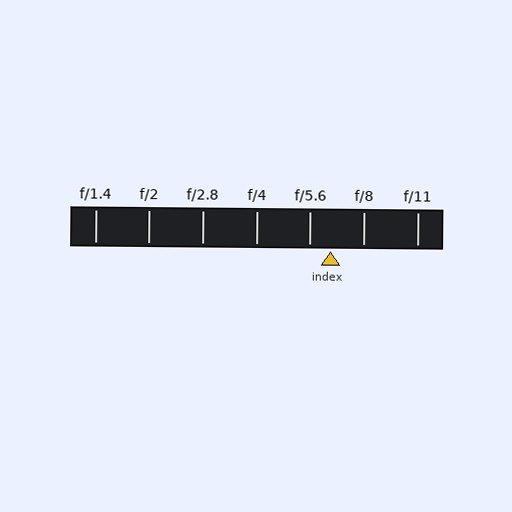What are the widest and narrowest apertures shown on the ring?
The widest aperture shown is f/1.4 and the narrowest is f/11.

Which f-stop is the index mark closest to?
The index mark is closest to f/5.6.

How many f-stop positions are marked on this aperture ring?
There are 7 f-stop positions marked.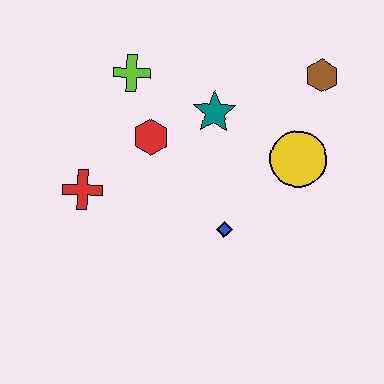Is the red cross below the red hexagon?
Yes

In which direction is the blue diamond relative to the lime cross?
The blue diamond is below the lime cross.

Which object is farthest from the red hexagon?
The brown hexagon is farthest from the red hexagon.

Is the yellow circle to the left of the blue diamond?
No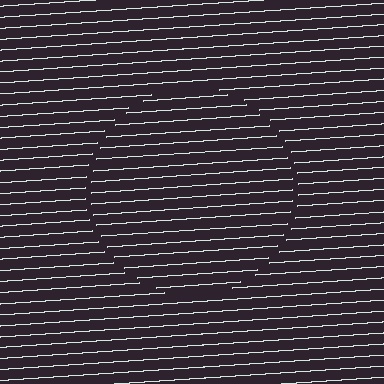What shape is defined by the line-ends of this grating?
An illusory circle. The interior of the shape contains the same grating, shifted by half a period — the contour is defined by the phase discontinuity where line-ends from the inner and outer gratings abut.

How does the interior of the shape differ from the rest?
The interior of the shape contains the same grating, shifted by half a period — the contour is defined by the phase discontinuity where line-ends from the inner and outer gratings abut.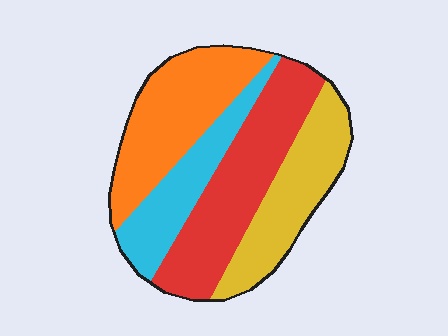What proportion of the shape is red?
Red covers around 30% of the shape.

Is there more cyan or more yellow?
Yellow.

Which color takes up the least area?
Cyan, at roughly 20%.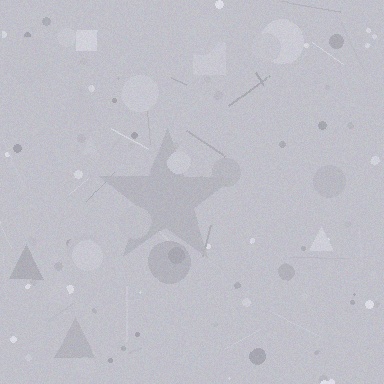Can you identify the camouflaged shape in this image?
The camouflaged shape is a star.